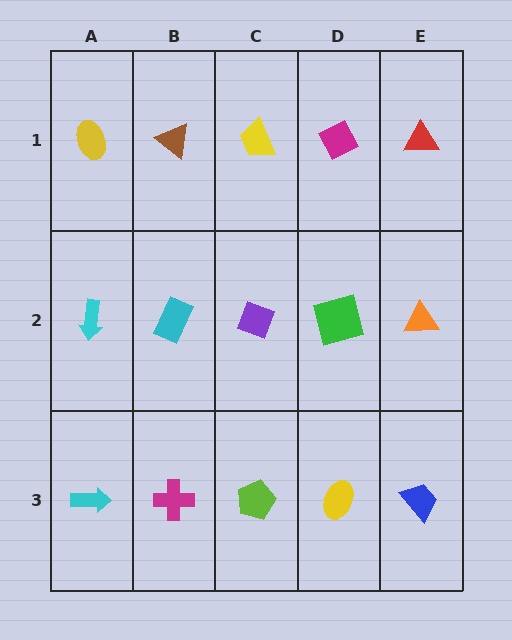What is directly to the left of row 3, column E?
A yellow ellipse.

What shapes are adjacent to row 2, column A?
A yellow ellipse (row 1, column A), a cyan arrow (row 3, column A), a cyan rectangle (row 2, column B).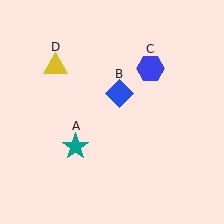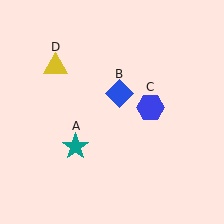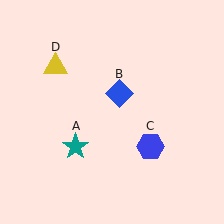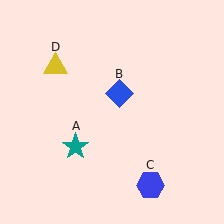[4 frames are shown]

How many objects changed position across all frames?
1 object changed position: blue hexagon (object C).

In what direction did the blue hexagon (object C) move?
The blue hexagon (object C) moved down.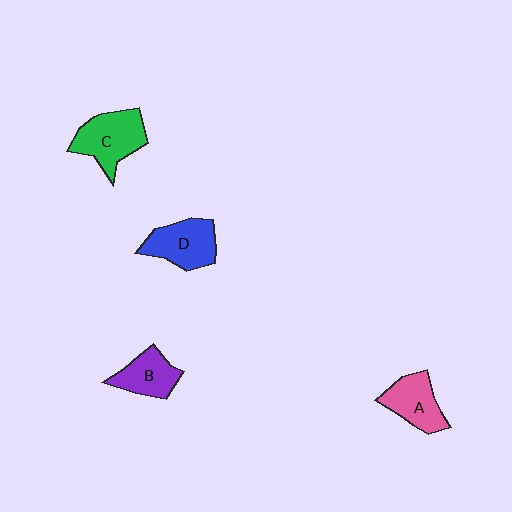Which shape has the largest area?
Shape C (green).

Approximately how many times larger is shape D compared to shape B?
Approximately 1.3 times.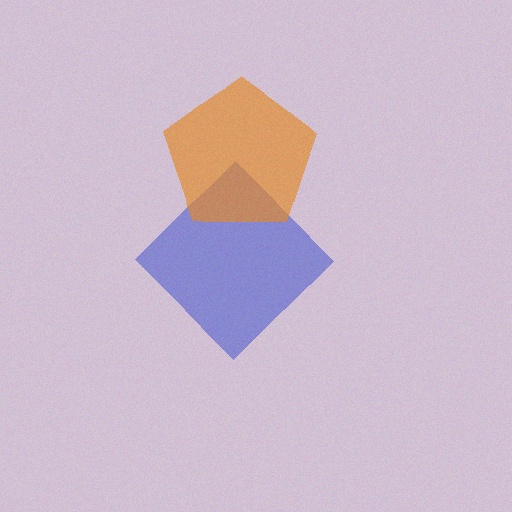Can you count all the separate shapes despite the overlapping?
Yes, there are 2 separate shapes.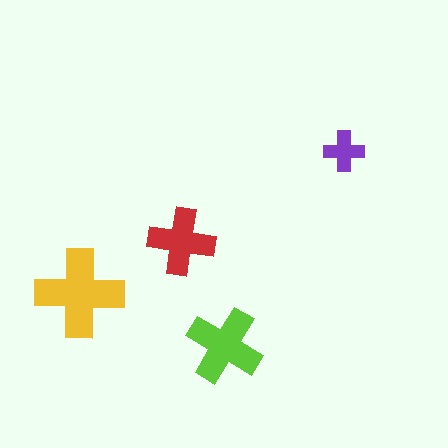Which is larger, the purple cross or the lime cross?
The lime one.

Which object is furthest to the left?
The yellow cross is leftmost.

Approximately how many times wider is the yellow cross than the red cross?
About 1.5 times wider.